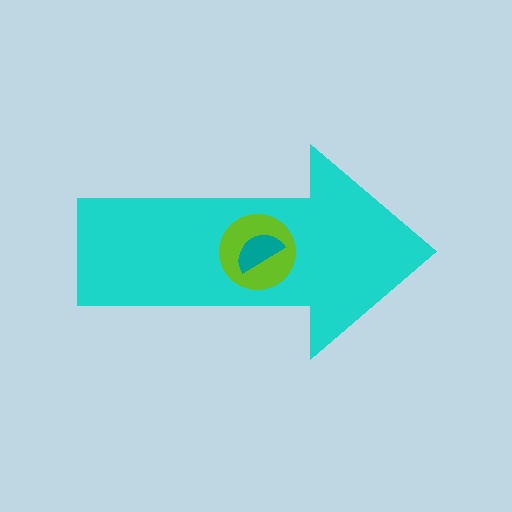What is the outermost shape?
The cyan arrow.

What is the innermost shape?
The teal semicircle.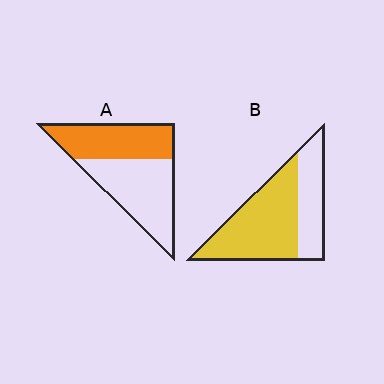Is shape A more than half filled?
No.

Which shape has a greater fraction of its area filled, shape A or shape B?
Shape B.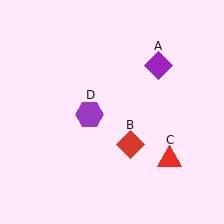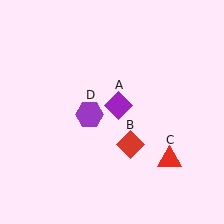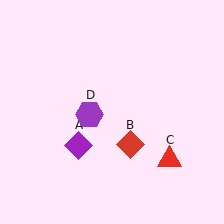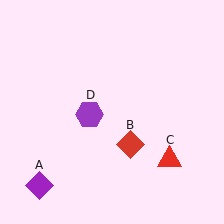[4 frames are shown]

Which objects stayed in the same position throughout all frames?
Red diamond (object B) and red triangle (object C) and purple hexagon (object D) remained stationary.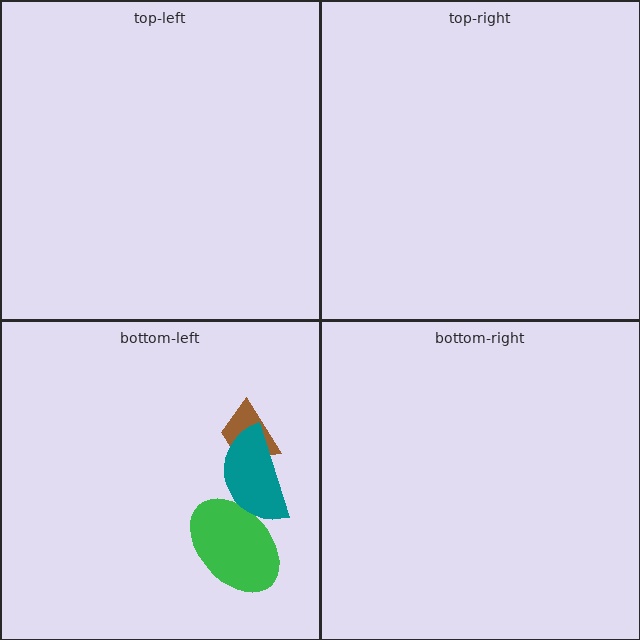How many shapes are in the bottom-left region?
3.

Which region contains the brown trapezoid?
The bottom-left region.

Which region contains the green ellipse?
The bottom-left region.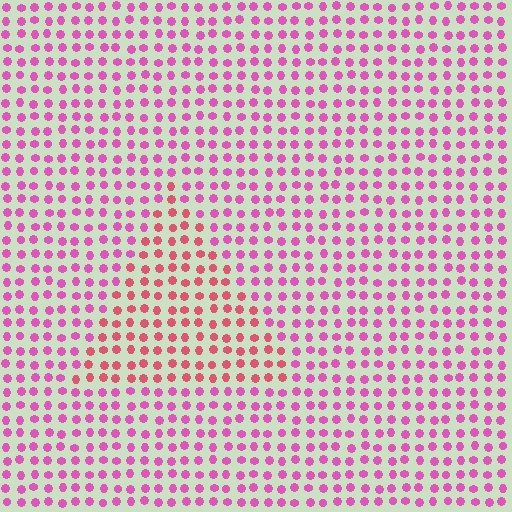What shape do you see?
I see a triangle.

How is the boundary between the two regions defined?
The boundary is defined purely by a slight shift in hue (about 32 degrees). Spacing, size, and orientation are identical on both sides.